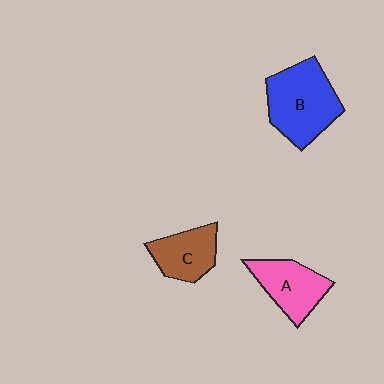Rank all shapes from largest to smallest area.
From largest to smallest: B (blue), A (pink), C (brown).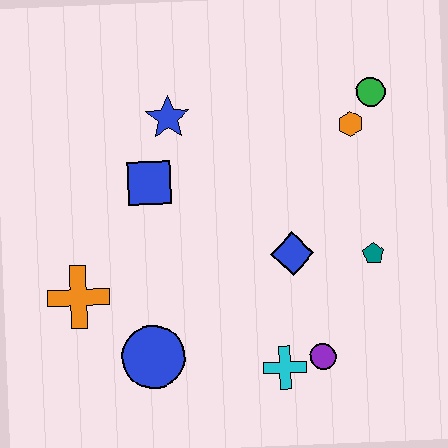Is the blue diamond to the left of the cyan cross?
No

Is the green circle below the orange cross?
No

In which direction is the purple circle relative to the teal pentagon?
The purple circle is below the teal pentagon.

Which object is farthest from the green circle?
The orange cross is farthest from the green circle.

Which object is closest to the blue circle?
The orange cross is closest to the blue circle.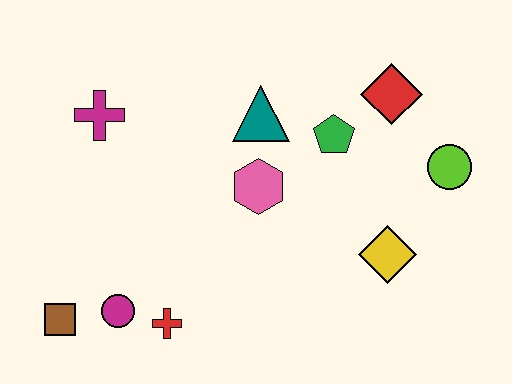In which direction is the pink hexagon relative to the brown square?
The pink hexagon is to the right of the brown square.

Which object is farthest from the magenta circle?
The lime circle is farthest from the magenta circle.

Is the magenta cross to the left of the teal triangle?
Yes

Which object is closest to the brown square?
The magenta circle is closest to the brown square.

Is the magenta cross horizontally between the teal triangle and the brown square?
Yes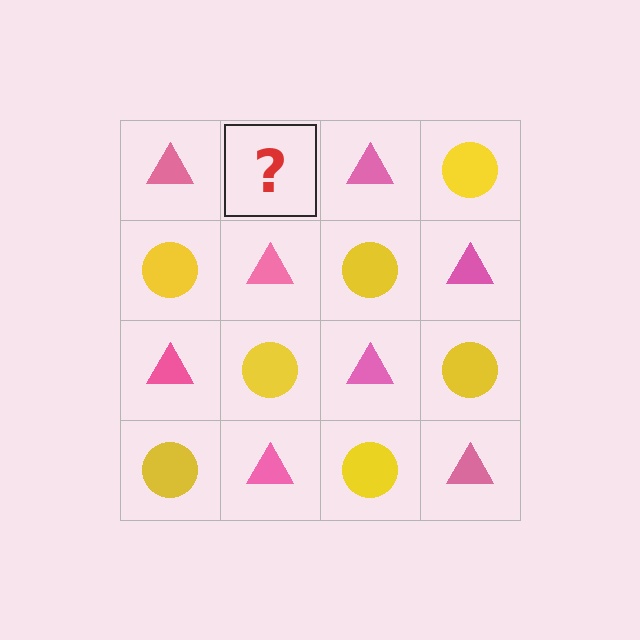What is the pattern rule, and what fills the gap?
The rule is that it alternates pink triangle and yellow circle in a checkerboard pattern. The gap should be filled with a yellow circle.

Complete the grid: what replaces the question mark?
The question mark should be replaced with a yellow circle.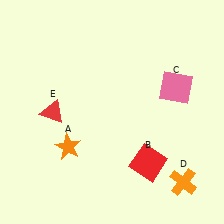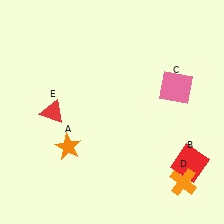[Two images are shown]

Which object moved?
The red square (B) moved right.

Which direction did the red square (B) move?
The red square (B) moved right.